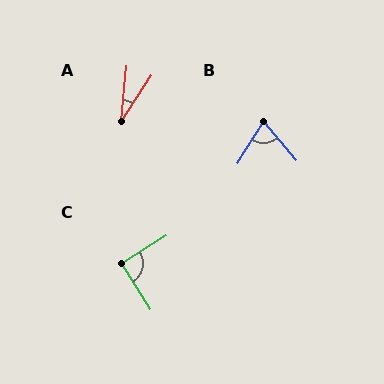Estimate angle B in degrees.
Approximately 72 degrees.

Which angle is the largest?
C, at approximately 90 degrees.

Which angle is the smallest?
A, at approximately 27 degrees.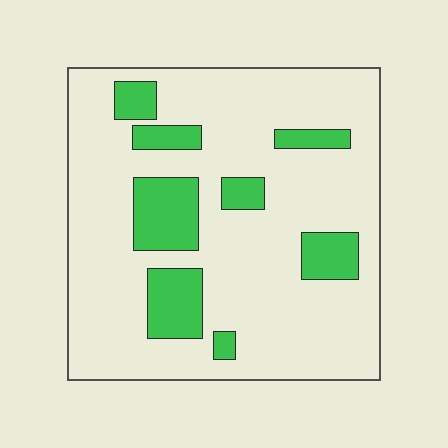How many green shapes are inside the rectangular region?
8.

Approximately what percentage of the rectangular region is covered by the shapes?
Approximately 20%.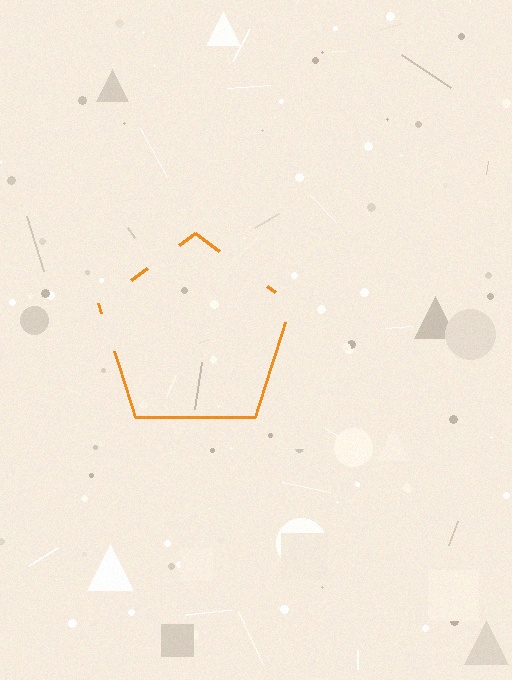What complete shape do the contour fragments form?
The contour fragments form a pentagon.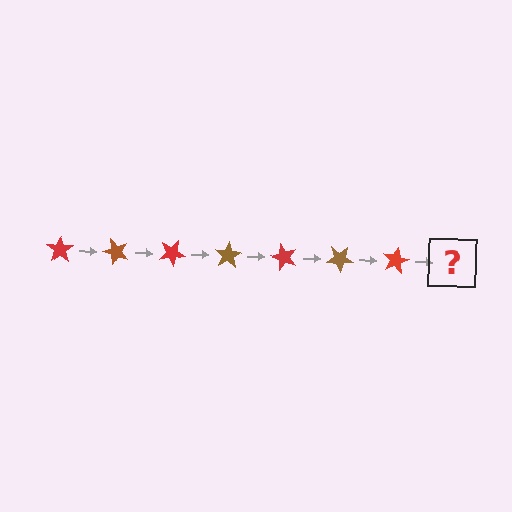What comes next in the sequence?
The next element should be a brown star, rotated 350 degrees from the start.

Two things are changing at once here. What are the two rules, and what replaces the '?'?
The two rules are that it rotates 50 degrees each step and the color cycles through red and brown. The '?' should be a brown star, rotated 350 degrees from the start.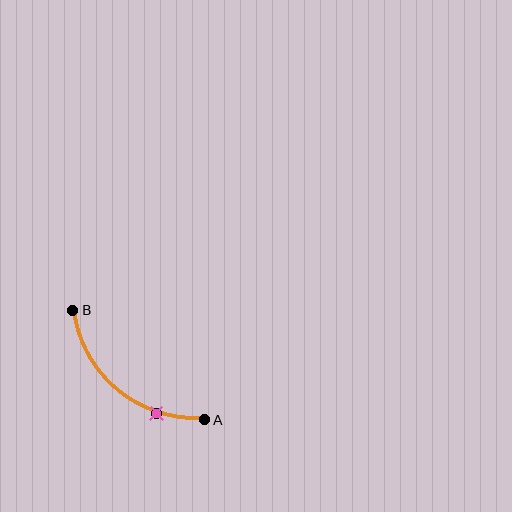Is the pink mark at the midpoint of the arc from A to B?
No. The pink mark lies on the arc but is closer to endpoint A. The arc midpoint would be at the point on the curve equidistant along the arc from both A and B.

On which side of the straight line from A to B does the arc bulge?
The arc bulges below and to the left of the straight line connecting A and B.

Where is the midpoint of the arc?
The arc midpoint is the point on the curve farthest from the straight line joining A and B. It sits below and to the left of that line.